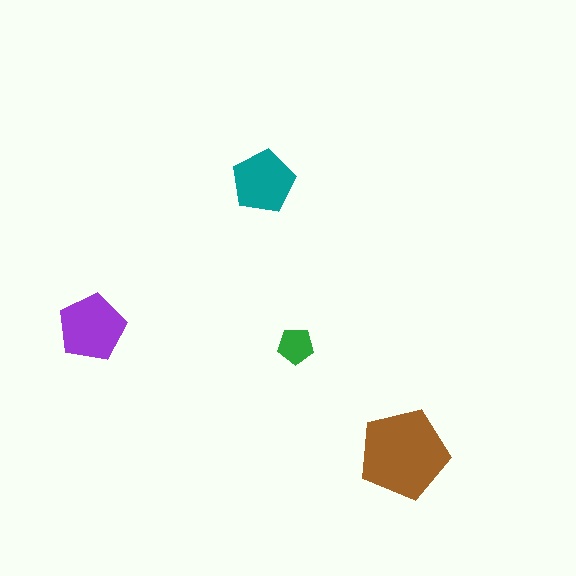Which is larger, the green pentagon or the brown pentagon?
The brown one.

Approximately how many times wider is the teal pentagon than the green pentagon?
About 1.5 times wider.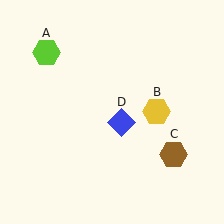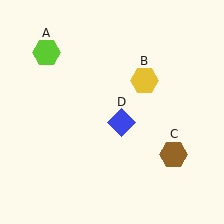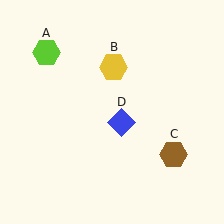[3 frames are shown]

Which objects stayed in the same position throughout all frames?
Lime hexagon (object A) and brown hexagon (object C) and blue diamond (object D) remained stationary.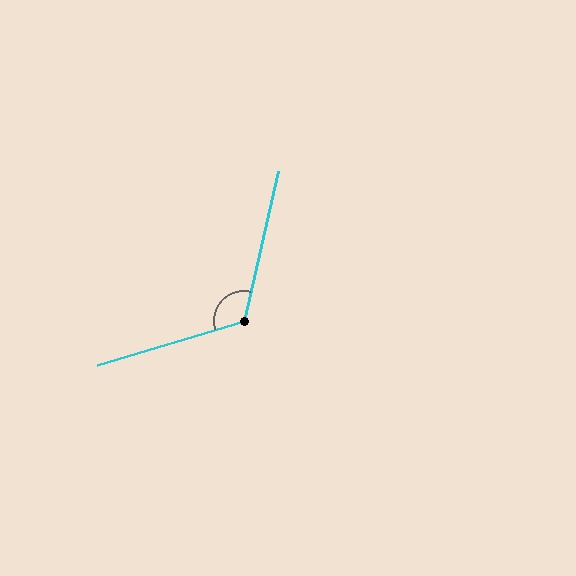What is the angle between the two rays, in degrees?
Approximately 120 degrees.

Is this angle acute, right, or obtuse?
It is obtuse.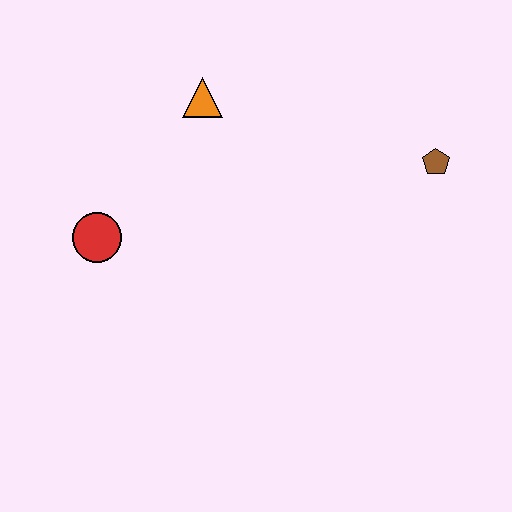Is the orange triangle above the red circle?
Yes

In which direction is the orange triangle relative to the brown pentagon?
The orange triangle is to the left of the brown pentagon.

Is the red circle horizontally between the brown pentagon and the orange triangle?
No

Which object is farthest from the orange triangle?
The brown pentagon is farthest from the orange triangle.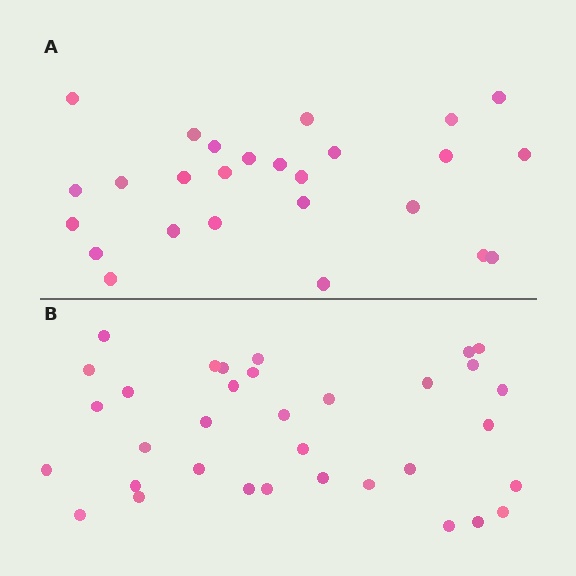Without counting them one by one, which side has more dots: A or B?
Region B (the bottom region) has more dots.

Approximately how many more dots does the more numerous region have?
Region B has roughly 8 or so more dots than region A.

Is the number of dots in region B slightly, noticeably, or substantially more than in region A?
Region B has noticeably more, but not dramatically so. The ratio is roughly 1.3 to 1.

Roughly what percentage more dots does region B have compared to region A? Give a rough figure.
About 30% more.